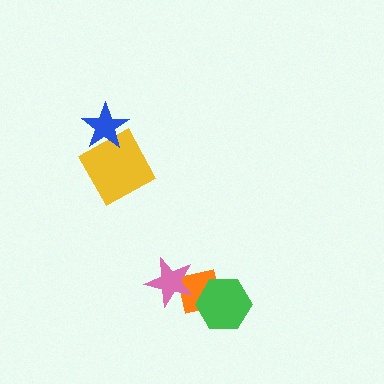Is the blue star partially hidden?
No, no other shape covers it.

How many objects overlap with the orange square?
2 objects overlap with the orange square.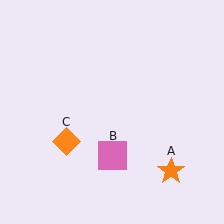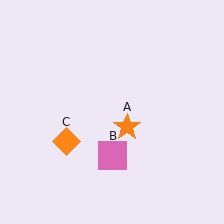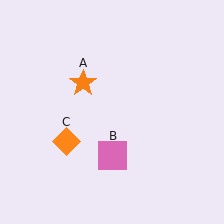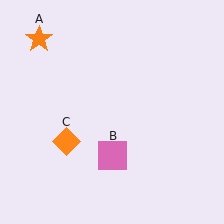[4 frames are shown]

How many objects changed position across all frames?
1 object changed position: orange star (object A).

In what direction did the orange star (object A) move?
The orange star (object A) moved up and to the left.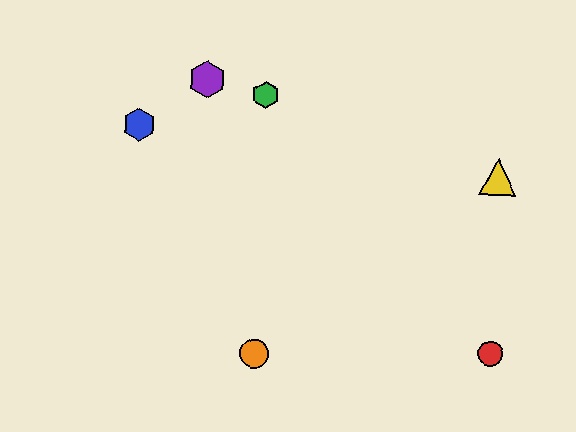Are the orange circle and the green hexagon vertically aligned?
Yes, both are at x≈254.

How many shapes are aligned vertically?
2 shapes (the green hexagon, the orange circle) are aligned vertically.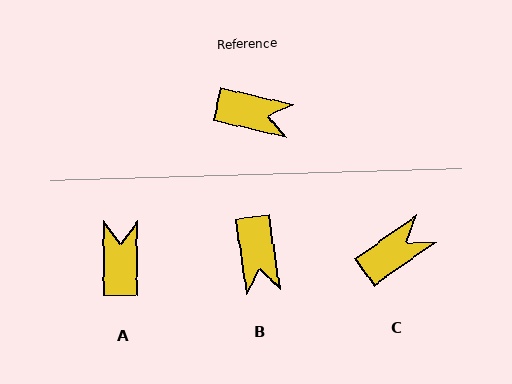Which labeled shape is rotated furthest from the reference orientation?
A, about 102 degrees away.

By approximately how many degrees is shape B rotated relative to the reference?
Approximately 69 degrees clockwise.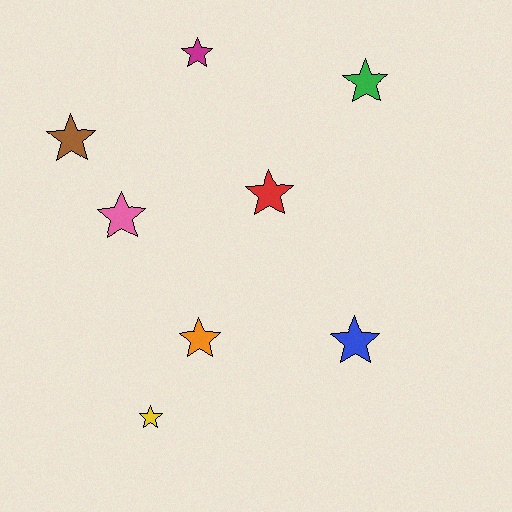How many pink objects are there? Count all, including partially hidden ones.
There is 1 pink object.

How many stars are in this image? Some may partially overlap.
There are 8 stars.